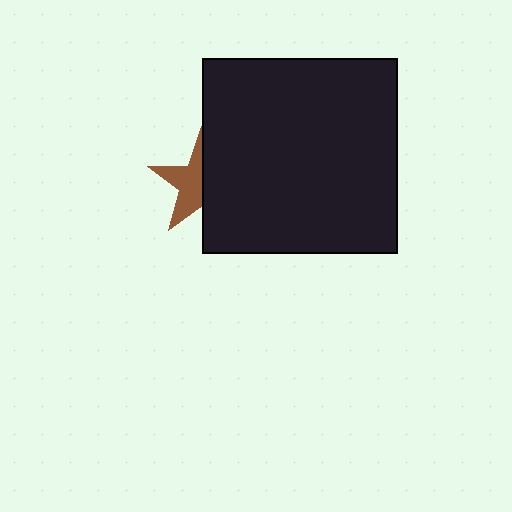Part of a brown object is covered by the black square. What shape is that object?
It is a star.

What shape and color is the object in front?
The object in front is a black square.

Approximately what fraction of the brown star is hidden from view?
Roughly 50% of the brown star is hidden behind the black square.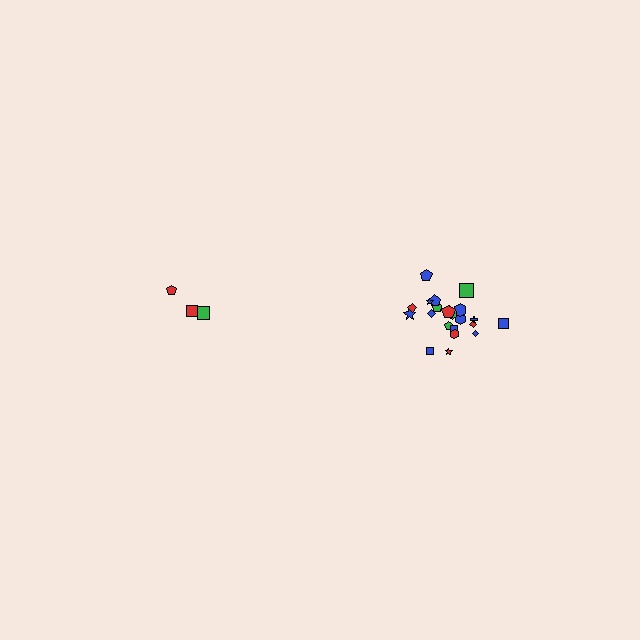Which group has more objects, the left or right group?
The right group.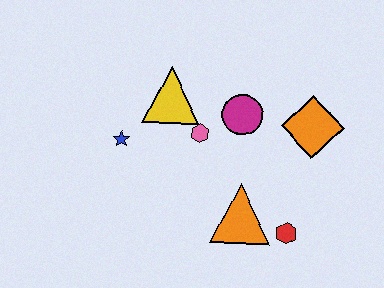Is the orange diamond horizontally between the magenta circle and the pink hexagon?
No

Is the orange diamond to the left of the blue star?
No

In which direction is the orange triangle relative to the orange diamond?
The orange triangle is below the orange diamond.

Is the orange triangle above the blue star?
No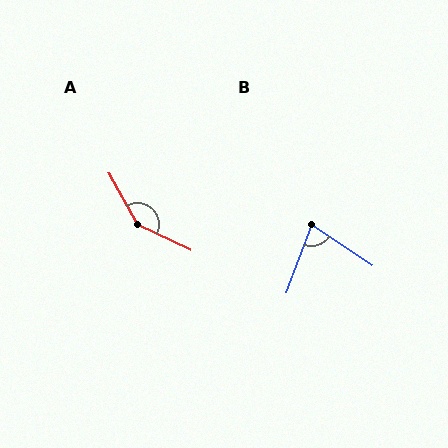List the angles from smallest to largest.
B (77°), A (144°).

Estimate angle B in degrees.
Approximately 77 degrees.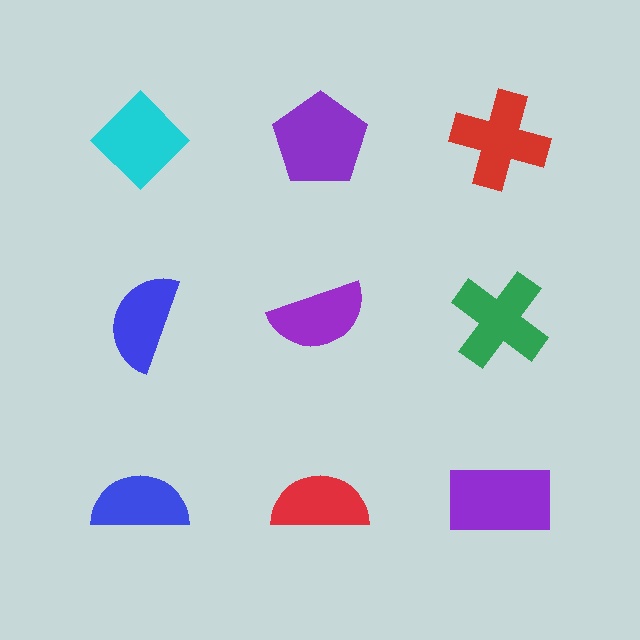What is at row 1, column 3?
A red cross.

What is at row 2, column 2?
A purple semicircle.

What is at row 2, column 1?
A blue semicircle.